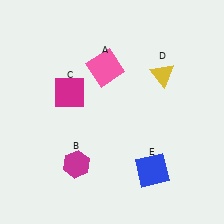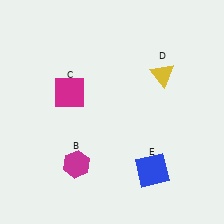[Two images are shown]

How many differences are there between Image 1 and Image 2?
There is 1 difference between the two images.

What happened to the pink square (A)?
The pink square (A) was removed in Image 2. It was in the top-left area of Image 1.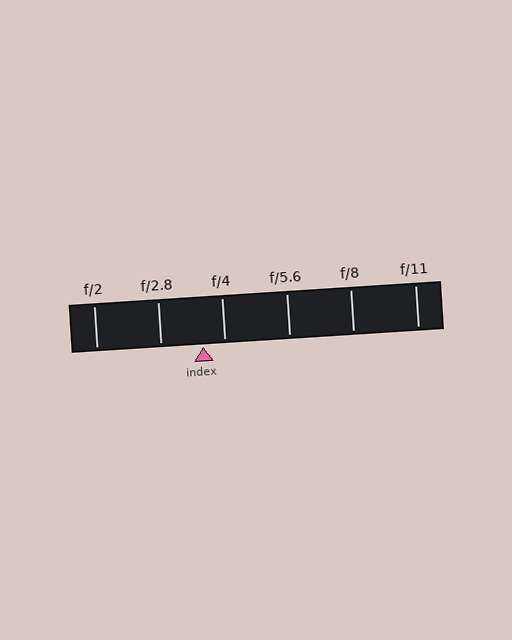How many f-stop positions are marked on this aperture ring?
There are 6 f-stop positions marked.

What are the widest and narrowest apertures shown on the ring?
The widest aperture shown is f/2 and the narrowest is f/11.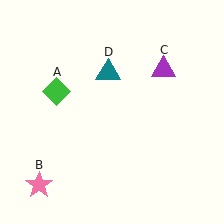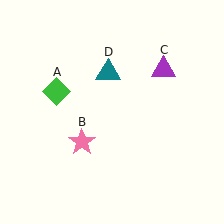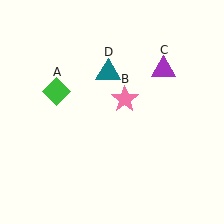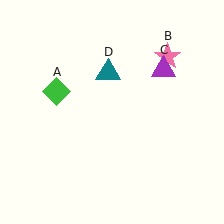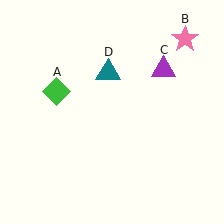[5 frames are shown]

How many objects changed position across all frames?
1 object changed position: pink star (object B).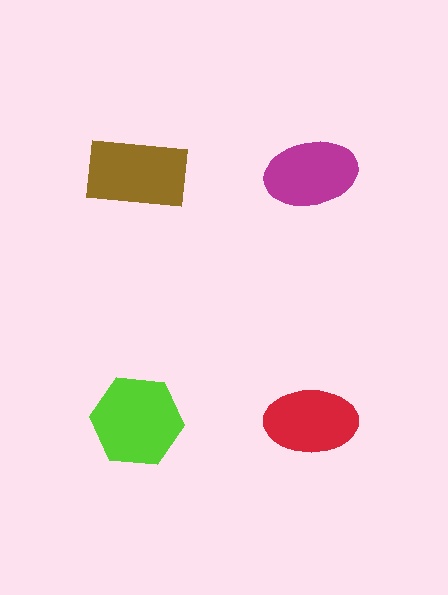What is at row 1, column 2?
A magenta ellipse.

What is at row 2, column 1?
A lime hexagon.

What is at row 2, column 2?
A red ellipse.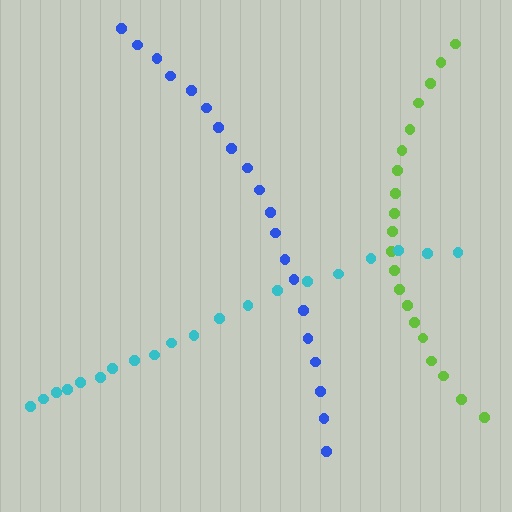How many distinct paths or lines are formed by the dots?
There are 3 distinct paths.